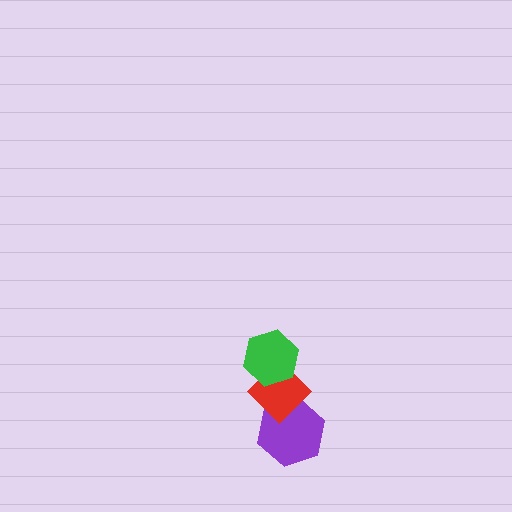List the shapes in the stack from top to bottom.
From top to bottom: the green hexagon, the red diamond, the purple hexagon.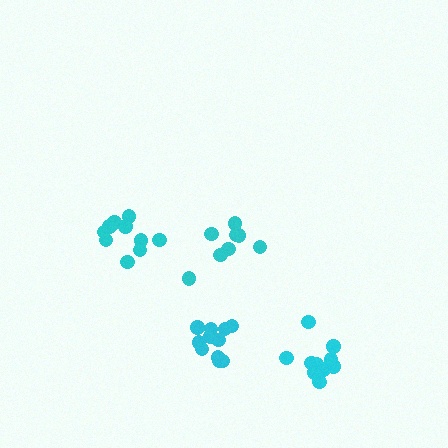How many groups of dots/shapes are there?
There are 4 groups.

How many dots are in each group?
Group 1: 8 dots, Group 2: 11 dots, Group 3: 11 dots, Group 4: 10 dots (40 total).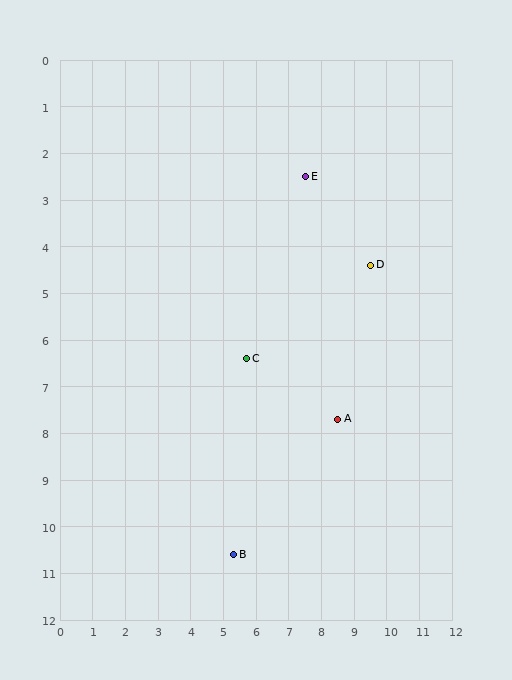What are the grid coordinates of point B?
Point B is at approximately (5.3, 10.6).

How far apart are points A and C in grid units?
Points A and C are about 3.1 grid units apart.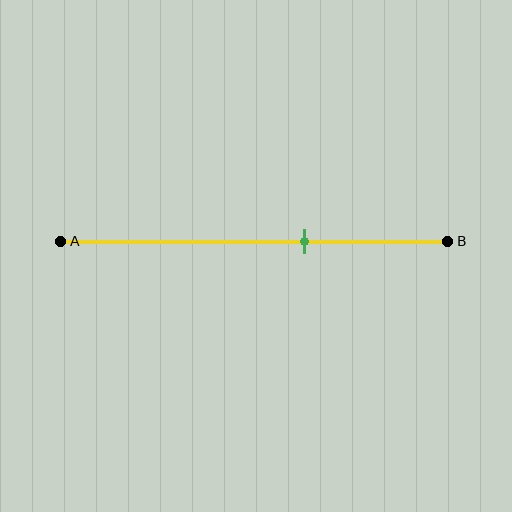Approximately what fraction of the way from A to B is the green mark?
The green mark is approximately 65% of the way from A to B.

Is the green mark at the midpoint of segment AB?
No, the mark is at about 65% from A, not at the 50% midpoint.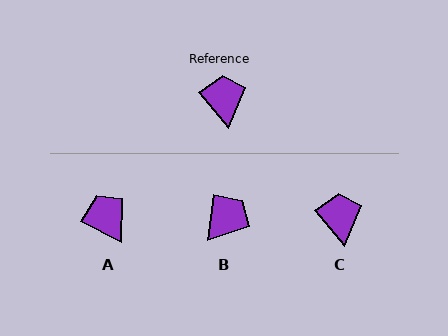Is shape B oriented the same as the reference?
No, it is off by about 47 degrees.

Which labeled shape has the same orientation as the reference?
C.